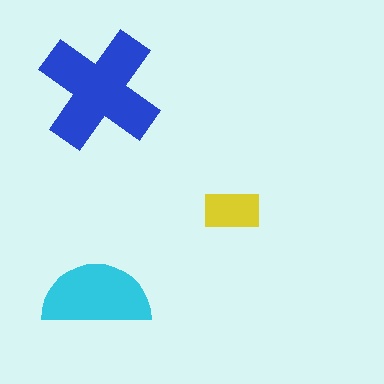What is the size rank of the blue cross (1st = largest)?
1st.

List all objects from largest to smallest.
The blue cross, the cyan semicircle, the yellow rectangle.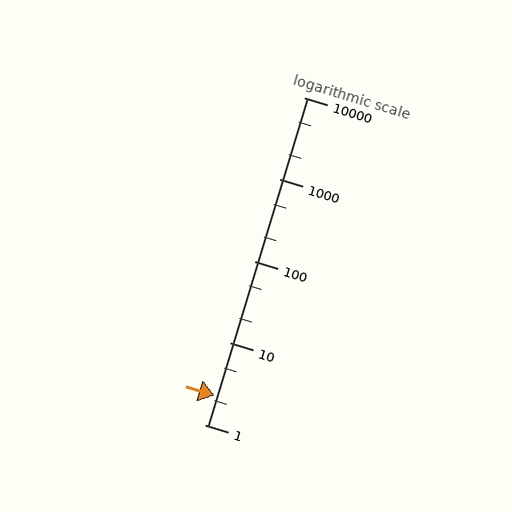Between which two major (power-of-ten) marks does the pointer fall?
The pointer is between 1 and 10.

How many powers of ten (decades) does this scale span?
The scale spans 4 decades, from 1 to 10000.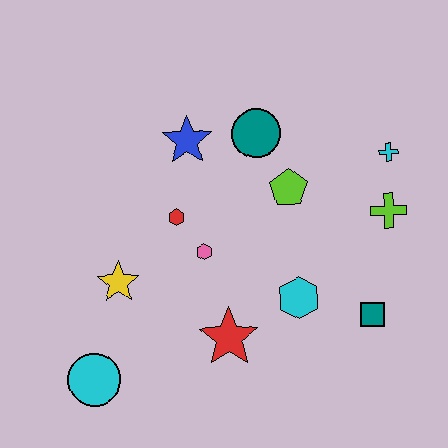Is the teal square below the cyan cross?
Yes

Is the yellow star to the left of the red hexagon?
Yes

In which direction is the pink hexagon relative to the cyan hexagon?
The pink hexagon is to the left of the cyan hexagon.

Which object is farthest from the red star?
The cyan cross is farthest from the red star.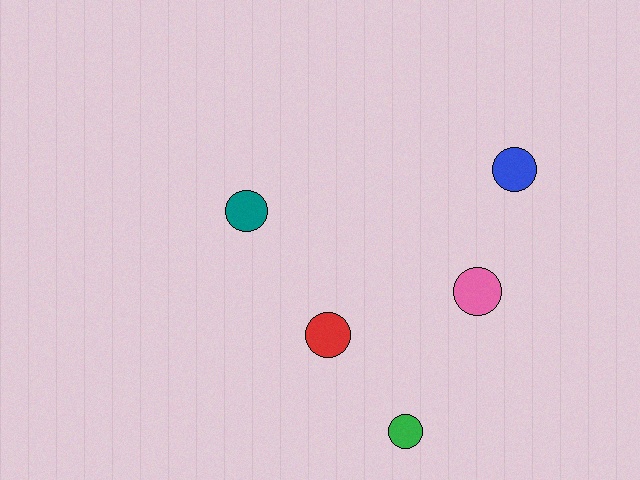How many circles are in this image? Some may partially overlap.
There are 5 circles.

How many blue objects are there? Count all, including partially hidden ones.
There is 1 blue object.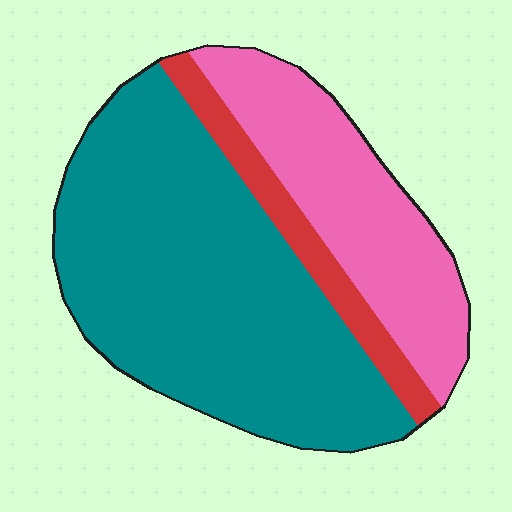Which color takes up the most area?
Teal, at roughly 60%.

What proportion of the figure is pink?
Pink covers roughly 30% of the figure.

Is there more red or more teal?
Teal.